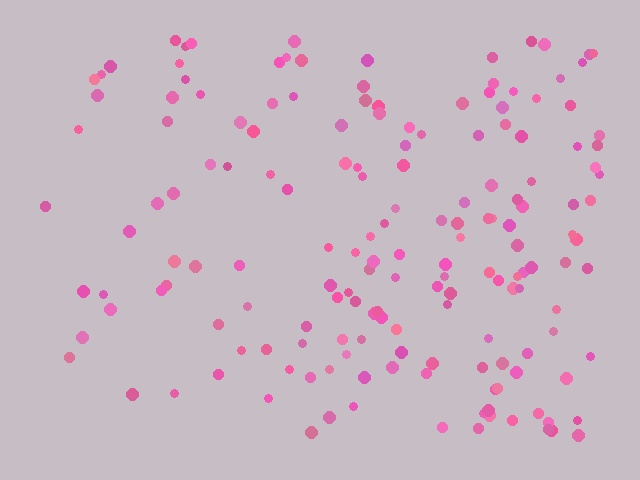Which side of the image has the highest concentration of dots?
The right.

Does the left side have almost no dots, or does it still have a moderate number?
Still a moderate number, just noticeably fewer than the right.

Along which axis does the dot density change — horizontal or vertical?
Horizontal.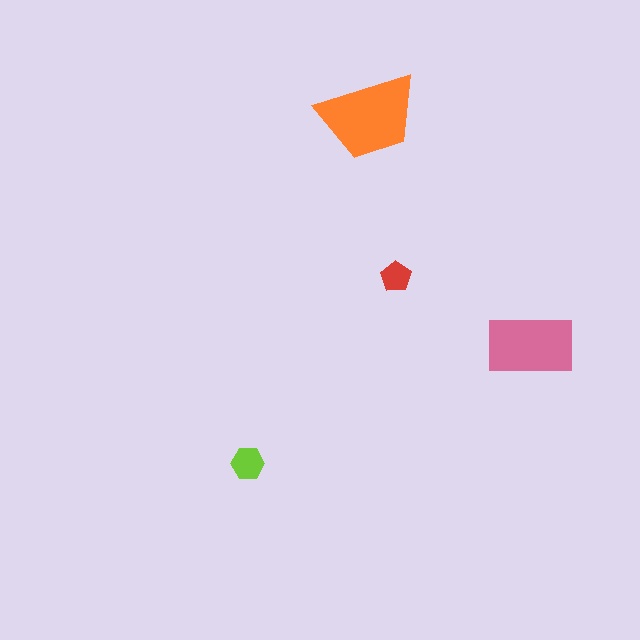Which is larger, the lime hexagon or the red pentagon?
The lime hexagon.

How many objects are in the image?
There are 4 objects in the image.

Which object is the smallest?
The red pentagon.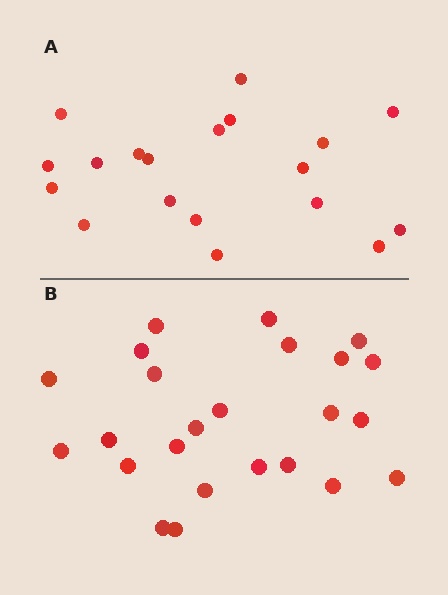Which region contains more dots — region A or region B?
Region B (the bottom region) has more dots.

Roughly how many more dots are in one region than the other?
Region B has about 5 more dots than region A.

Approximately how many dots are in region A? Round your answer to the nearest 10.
About 20 dots. (The exact count is 19, which rounds to 20.)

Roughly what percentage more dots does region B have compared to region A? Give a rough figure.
About 25% more.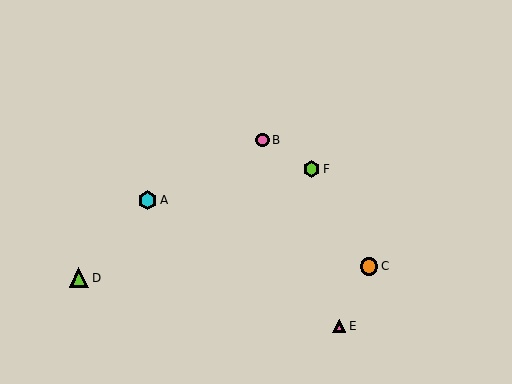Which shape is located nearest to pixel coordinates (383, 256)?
The orange circle (labeled C) at (369, 266) is nearest to that location.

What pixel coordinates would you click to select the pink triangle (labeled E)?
Click at (339, 326) to select the pink triangle E.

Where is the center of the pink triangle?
The center of the pink triangle is at (339, 326).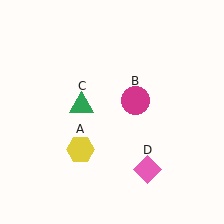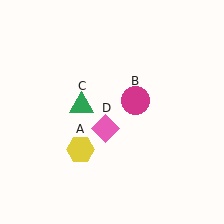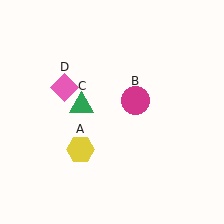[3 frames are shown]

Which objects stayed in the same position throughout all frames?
Yellow hexagon (object A) and magenta circle (object B) and green triangle (object C) remained stationary.